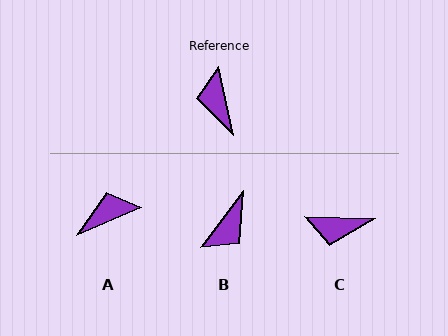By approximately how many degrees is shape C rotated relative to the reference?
Approximately 76 degrees counter-clockwise.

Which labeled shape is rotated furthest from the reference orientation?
B, about 131 degrees away.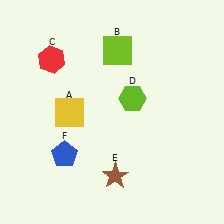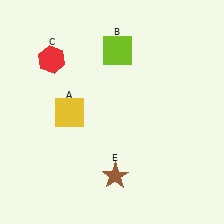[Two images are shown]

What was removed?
The lime hexagon (D), the blue pentagon (F) were removed in Image 2.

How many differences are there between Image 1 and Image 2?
There are 2 differences between the two images.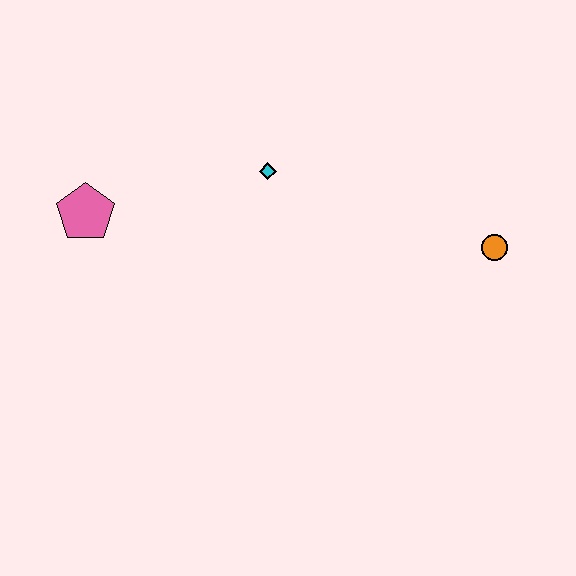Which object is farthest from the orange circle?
The pink pentagon is farthest from the orange circle.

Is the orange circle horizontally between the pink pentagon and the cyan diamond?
No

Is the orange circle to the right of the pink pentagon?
Yes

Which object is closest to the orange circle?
The cyan diamond is closest to the orange circle.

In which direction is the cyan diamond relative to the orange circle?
The cyan diamond is to the left of the orange circle.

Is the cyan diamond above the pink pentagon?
Yes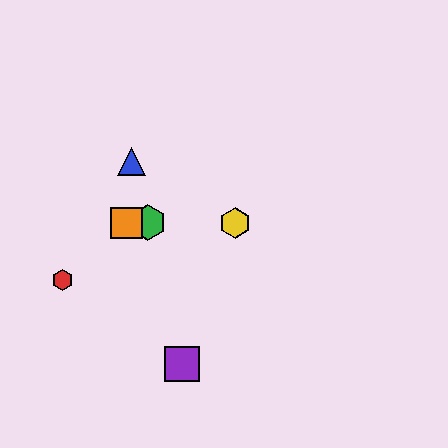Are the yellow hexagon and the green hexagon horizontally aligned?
Yes, both are at y≈223.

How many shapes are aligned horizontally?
3 shapes (the green hexagon, the yellow hexagon, the orange square) are aligned horizontally.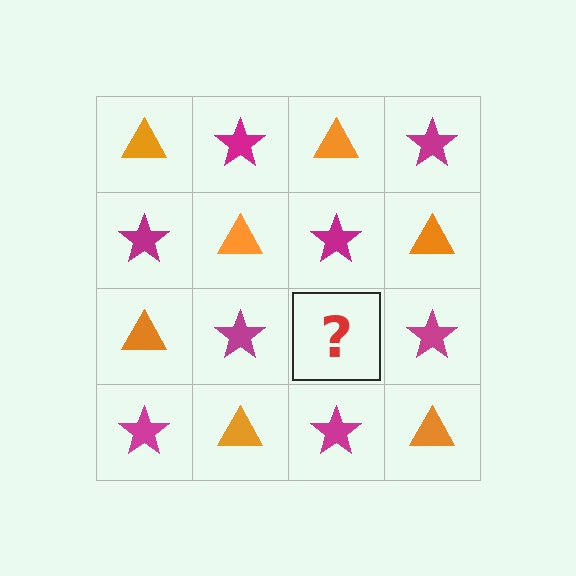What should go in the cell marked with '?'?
The missing cell should contain an orange triangle.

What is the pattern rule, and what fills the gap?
The rule is that it alternates orange triangle and magenta star in a checkerboard pattern. The gap should be filled with an orange triangle.